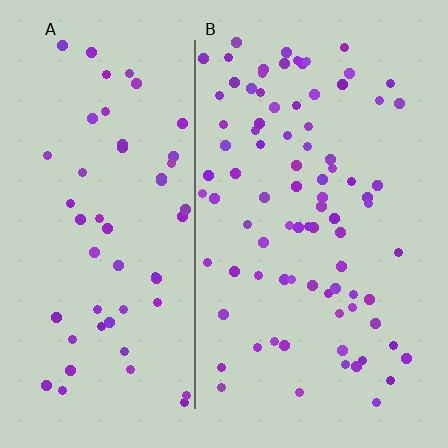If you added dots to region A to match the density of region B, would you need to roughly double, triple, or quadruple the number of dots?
Approximately double.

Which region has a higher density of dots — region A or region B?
B (the right).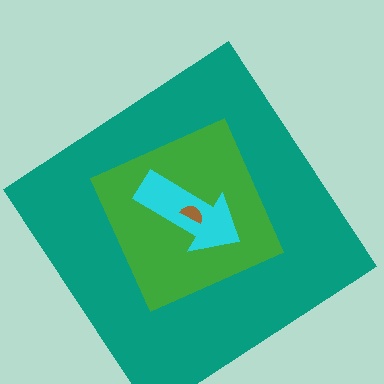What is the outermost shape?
The teal diamond.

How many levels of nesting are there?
4.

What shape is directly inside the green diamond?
The cyan arrow.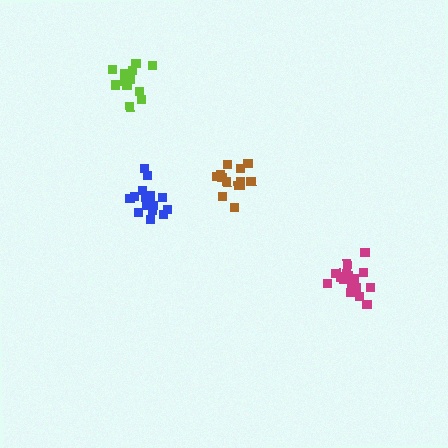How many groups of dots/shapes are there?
There are 4 groups.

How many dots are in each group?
Group 1: 16 dots, Group 2: 13 dots, Group 3: 13 dots, Group 4: 18 dots (60 total).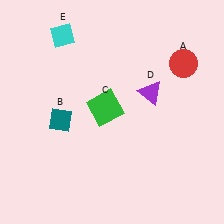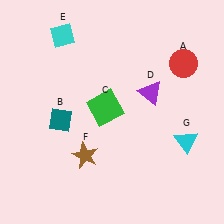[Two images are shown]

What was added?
A brown star (F), a cyan triangle (G) were added in Image 2.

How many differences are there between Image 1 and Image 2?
There are 2 differences between the two images.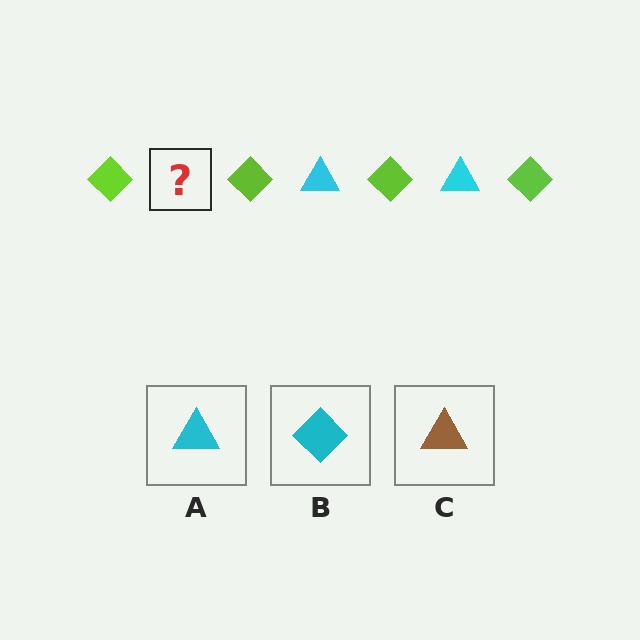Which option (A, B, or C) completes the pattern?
A.